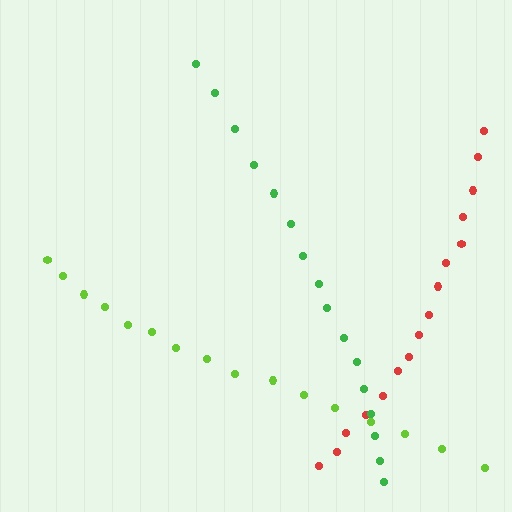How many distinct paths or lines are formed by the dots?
There are 3 distinct paths.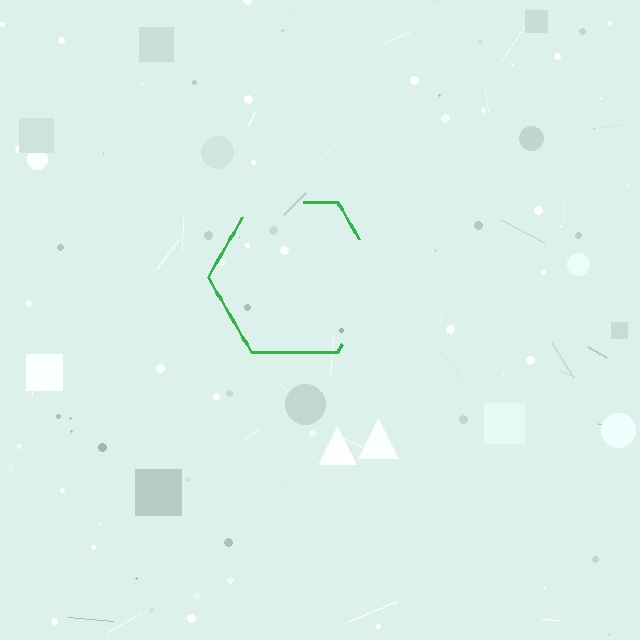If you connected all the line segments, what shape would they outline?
They would outline a hexagon.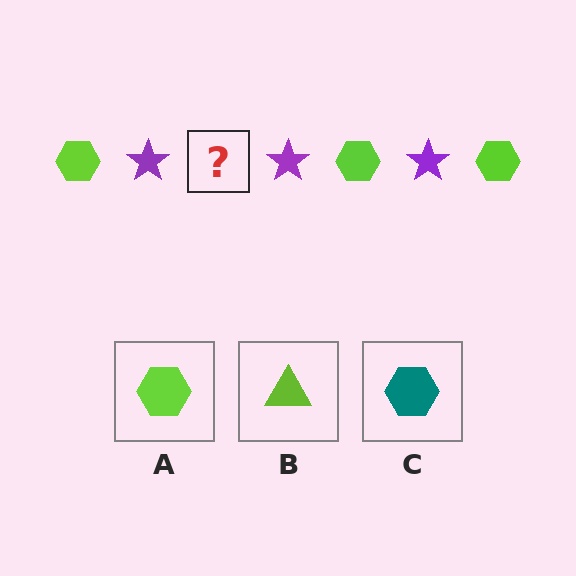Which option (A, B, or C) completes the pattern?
A.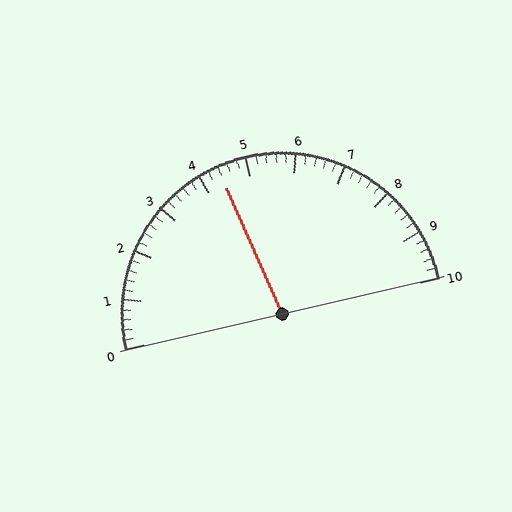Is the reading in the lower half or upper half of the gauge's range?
The reading is in the lower half of the range (0 to 10).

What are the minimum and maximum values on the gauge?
The gauge ranges from 0 to 10.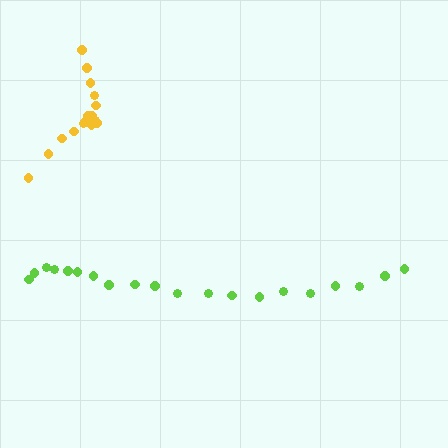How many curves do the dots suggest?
There are 2 distinct paths.